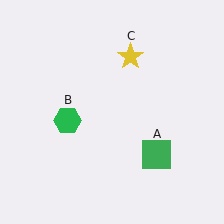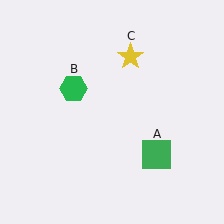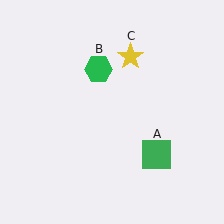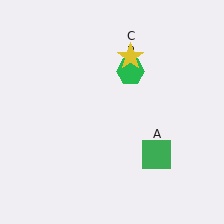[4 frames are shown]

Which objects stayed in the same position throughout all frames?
Green square (object A) and yellow star (object C) remained stationary.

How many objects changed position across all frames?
1 object changed position: green hexagon (object B).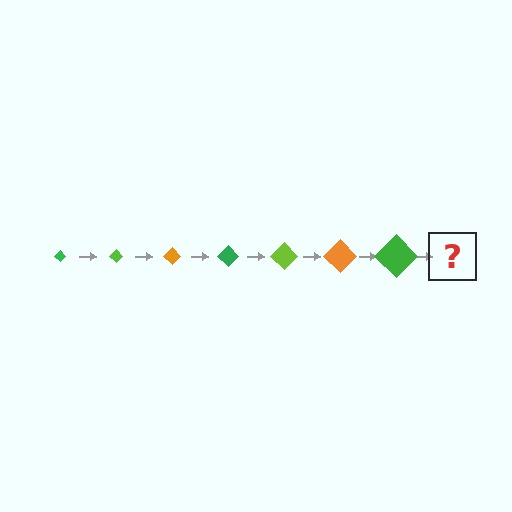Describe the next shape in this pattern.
It should be a lime diamond, larger than the previous one.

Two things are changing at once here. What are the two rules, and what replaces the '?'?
The two rules are that the diamond grows larger each step and the color cycles through green, lime, and orange. The '?' should be a lime diamond, larger than the previous one.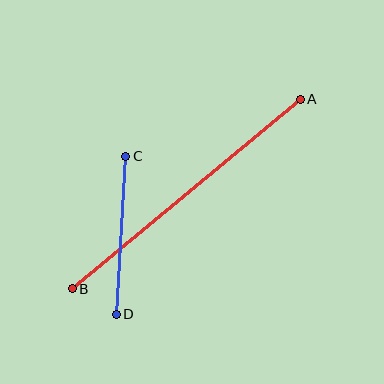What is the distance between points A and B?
The distance is approximately 297 pixels.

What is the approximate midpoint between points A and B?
The midpoint is at approximately (186, 194) pixels.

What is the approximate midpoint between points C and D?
The midpoint is at approximately (121, 235) pixels.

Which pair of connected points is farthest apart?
Points A and B are farthest apart.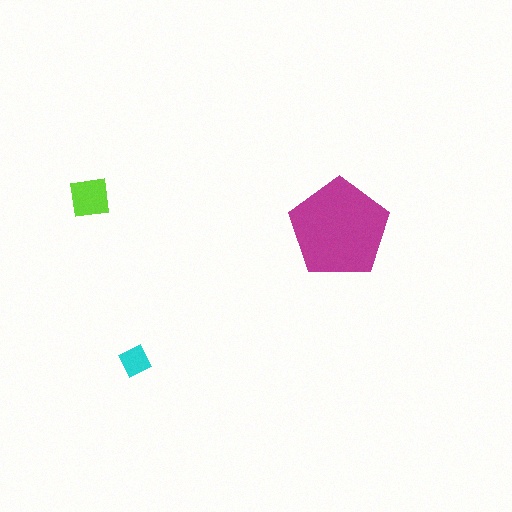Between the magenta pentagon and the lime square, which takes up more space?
The magenta pentagon.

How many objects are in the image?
There are 3 objects in the image.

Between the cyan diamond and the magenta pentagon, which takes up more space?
The magenta pentagon.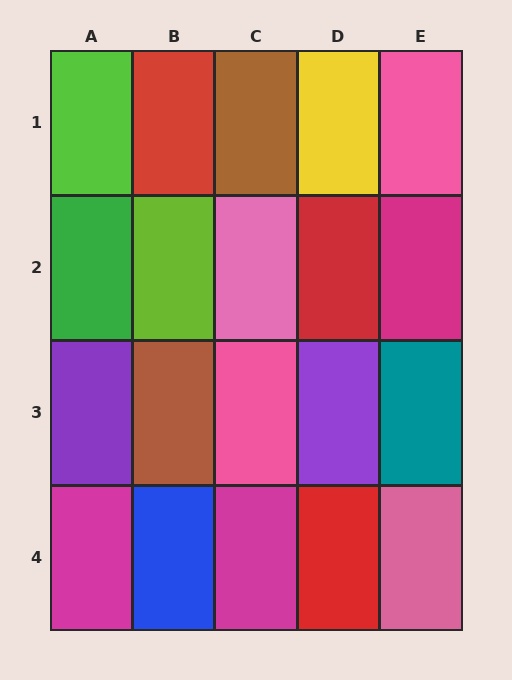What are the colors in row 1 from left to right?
Lime, red, brown, yellow, pink.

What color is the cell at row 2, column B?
Lime.